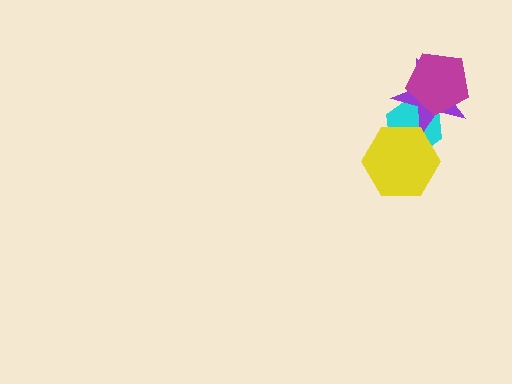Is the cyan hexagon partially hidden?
Yes, it is partially covered by another shape.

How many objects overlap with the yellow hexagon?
2 objects overlap with the yellow hexagon.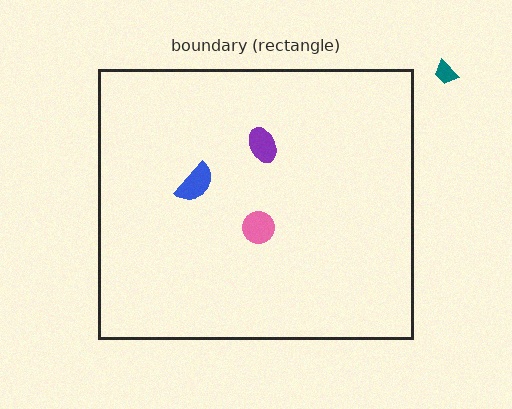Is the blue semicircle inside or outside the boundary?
Inside.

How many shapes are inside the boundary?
3 inside, 1 outside.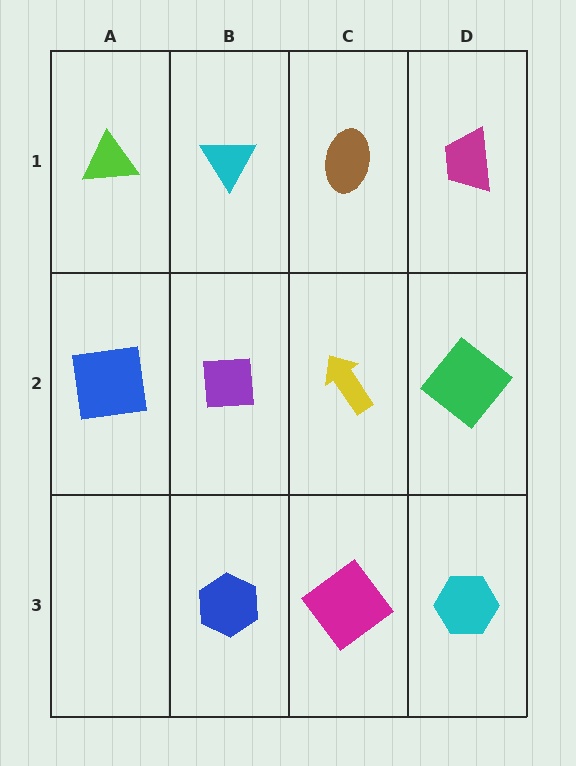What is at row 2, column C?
A yellow arrow.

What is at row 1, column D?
A magenta trapezoid.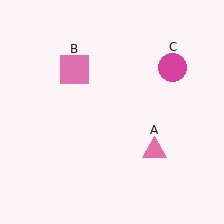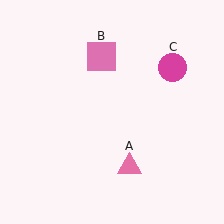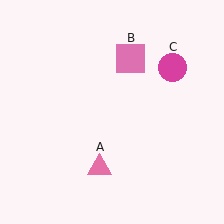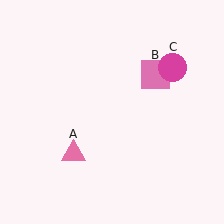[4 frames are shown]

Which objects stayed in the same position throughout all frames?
Magenta circle (object C) remained stationary.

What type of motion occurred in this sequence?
The pink triangle (object A), pink square (object B) rotated clockwise around the center of the scene.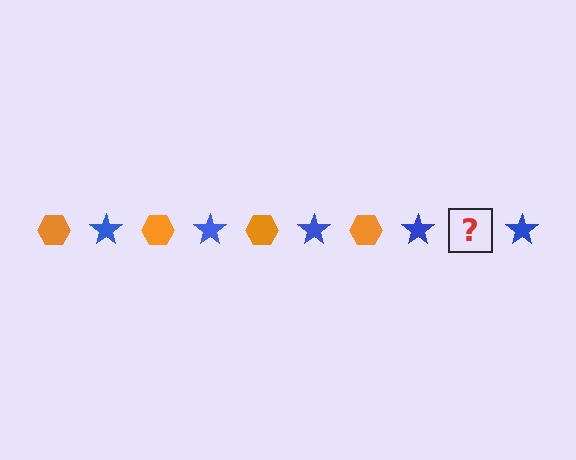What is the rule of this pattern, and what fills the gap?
The rule is that the pattern alternates between orange hexagon and blue star. The gap should be filled with an orange hexagon.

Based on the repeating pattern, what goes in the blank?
The blank should be an orange hexagon.